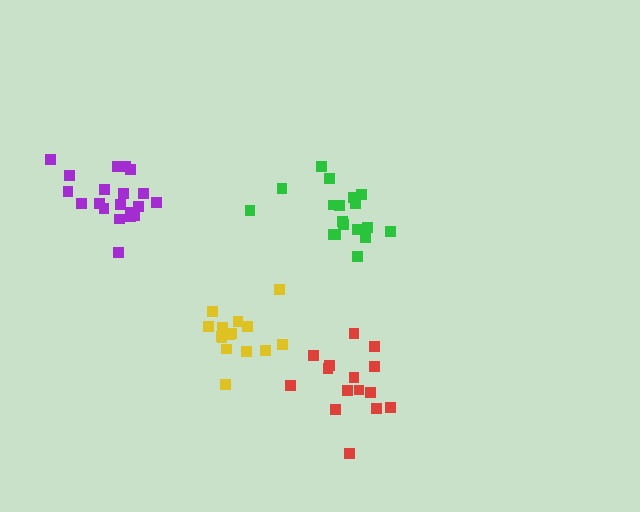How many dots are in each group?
Group 1: 19 dots, Group 2: 15 dots, Group 3: 20 dots, Group 4: 15 dots (69 total).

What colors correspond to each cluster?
The clusters are colored: green, red, purple, yellow.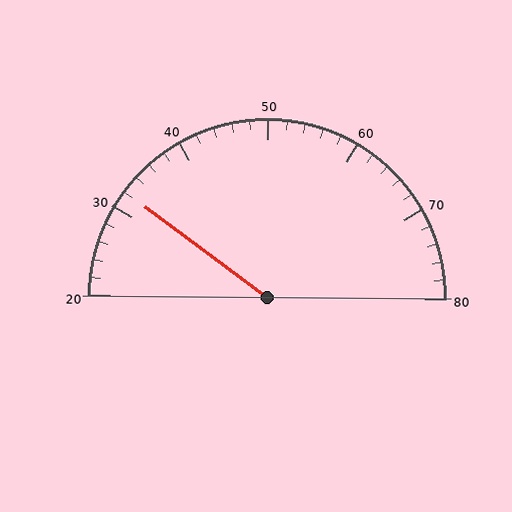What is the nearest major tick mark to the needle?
The nearest major tick mark is 30.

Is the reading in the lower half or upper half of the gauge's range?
The reading is in the lower half of the range (20 to 80).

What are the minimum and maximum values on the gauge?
The gauge ranges from 20 to 80.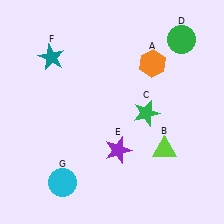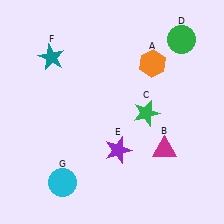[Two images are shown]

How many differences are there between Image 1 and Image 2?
There is 1 difference between the two images.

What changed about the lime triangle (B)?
In Image 1, B is lime. In Image 2, it changed to magenta.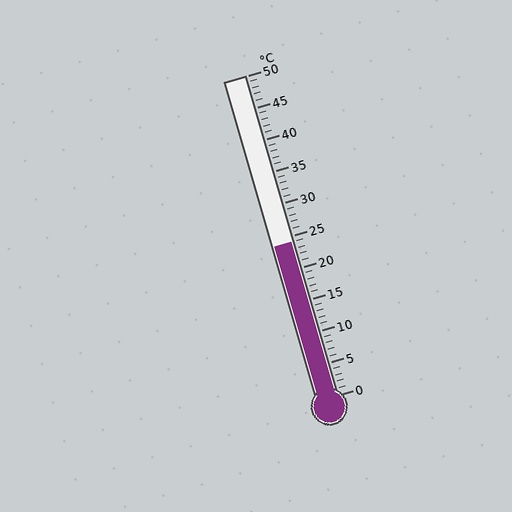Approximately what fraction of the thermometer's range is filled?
The thermometer is filled to approximately 50% of its range.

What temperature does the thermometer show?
The thermometer shows approximately 24°C.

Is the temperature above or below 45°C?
The temperature is below 45°C.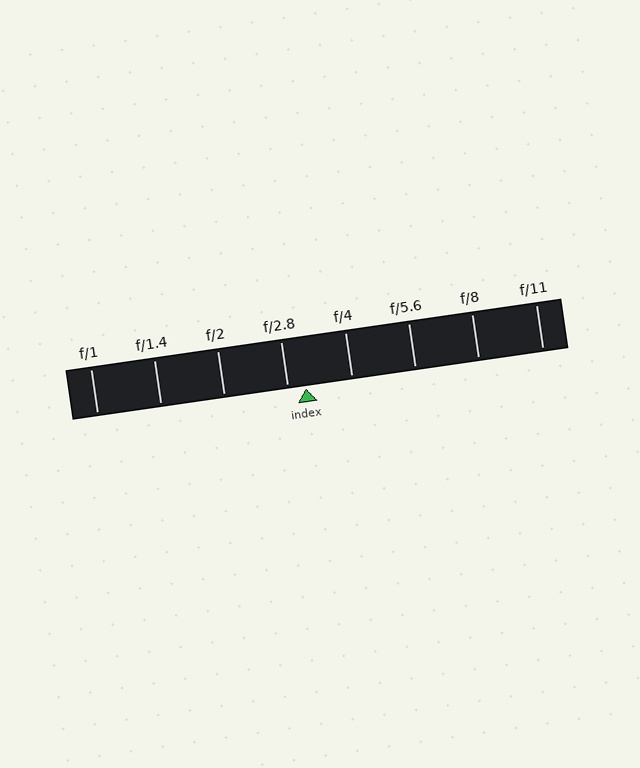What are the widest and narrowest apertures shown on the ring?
The widest aperture shown is f/1 and the narrowest is f/11.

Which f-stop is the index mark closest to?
The index mark is closest to f/2.8.